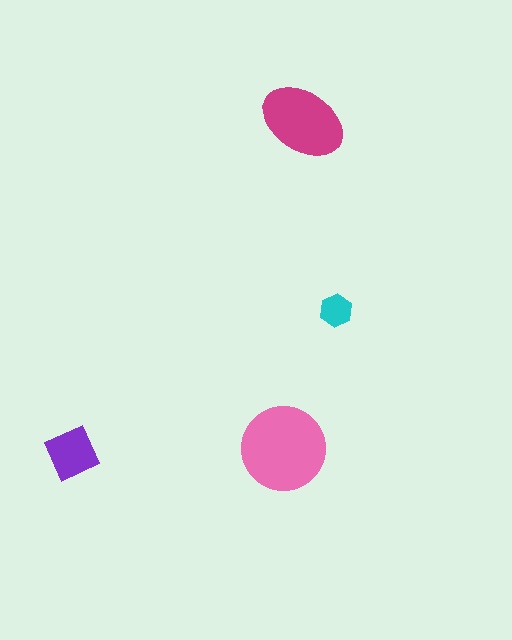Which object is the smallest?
The cyan hexagon.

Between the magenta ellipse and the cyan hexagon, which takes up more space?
The magenta ellipse.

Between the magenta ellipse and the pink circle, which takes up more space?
The pink circle.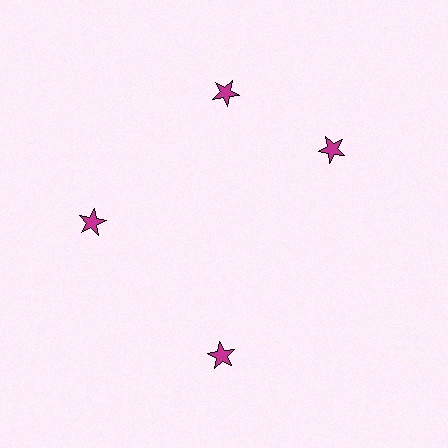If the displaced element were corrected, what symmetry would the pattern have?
It would have 4-fold rotational symmetry — the pattern would map onto itself every 90 degrees.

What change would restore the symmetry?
The symmetry would be restored by rotating it back into even spacing with its neighbors so that all 4 stars sit at equal angles and equal distance from the center.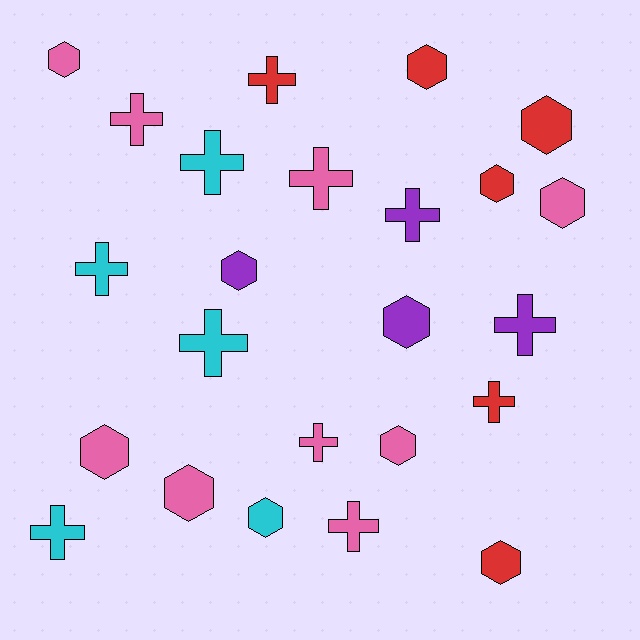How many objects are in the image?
There are 24 objects.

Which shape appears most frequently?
Hexagon, with 12 objects.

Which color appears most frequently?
Pink, with 9 objects.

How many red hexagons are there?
There are 4 red hexagons.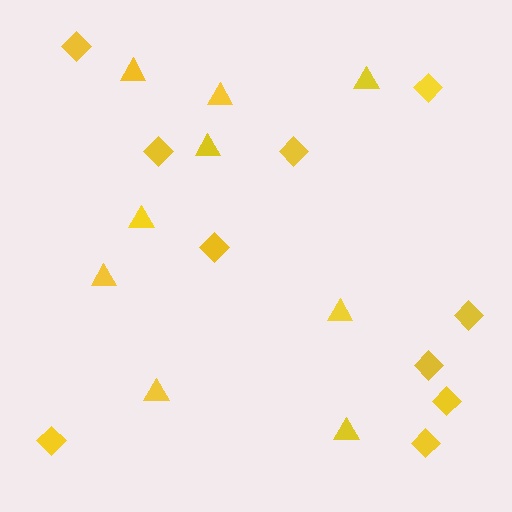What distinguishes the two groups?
There are 2 groups: one group of diamonds (10) and one group of triangles (9).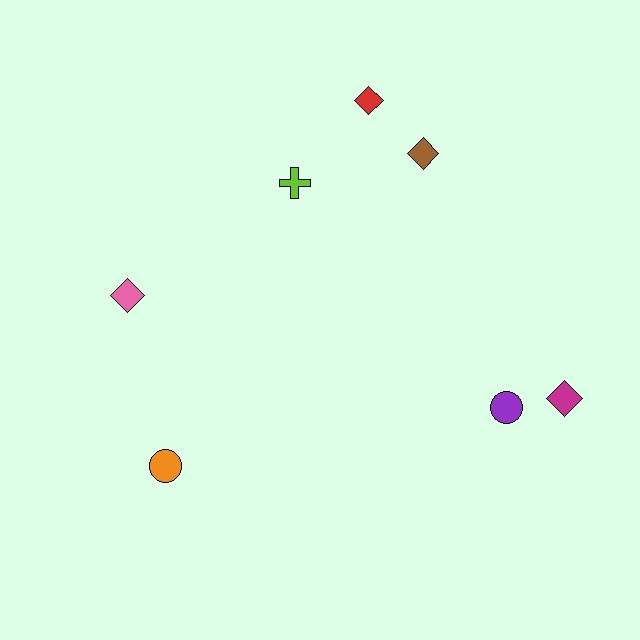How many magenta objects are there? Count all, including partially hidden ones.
There is 1 magenta object.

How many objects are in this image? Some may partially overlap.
There are 7 objects.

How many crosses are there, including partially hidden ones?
There is 1 cross.